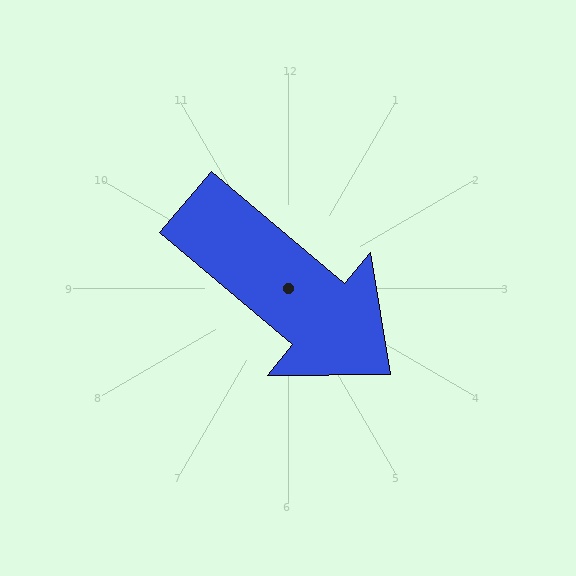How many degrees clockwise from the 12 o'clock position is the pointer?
Approximately 130 degrees.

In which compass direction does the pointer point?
Southeast.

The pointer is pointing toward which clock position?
Roughly 4 o'clock.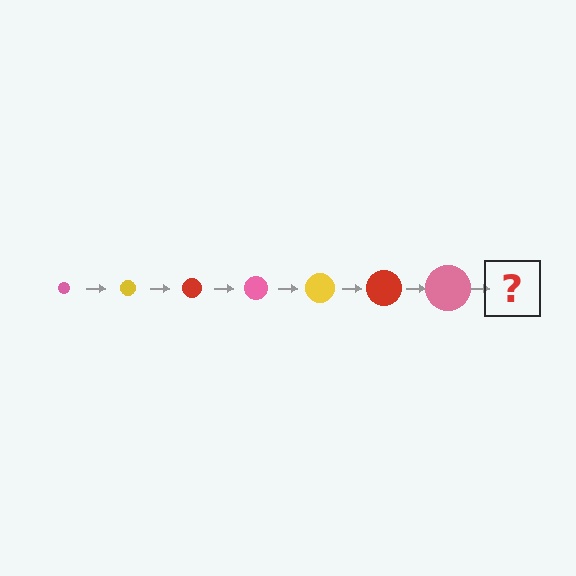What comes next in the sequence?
The next element should be a yellow circle, larger than the previous one.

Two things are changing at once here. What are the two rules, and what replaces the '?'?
The two rules are that the circle grows larger each step and the color cycles through pink, yellow, and red. The '?' should be a yellow circle, larger than the previous one.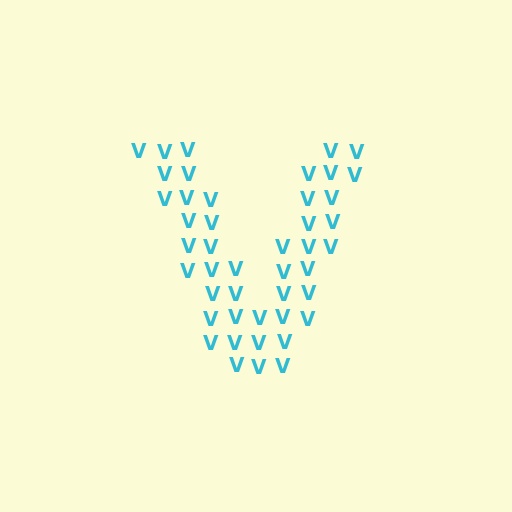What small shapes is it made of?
It is made of small letter V's.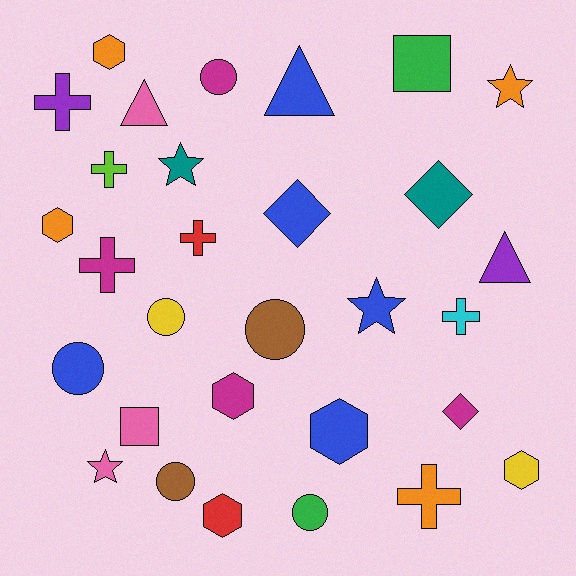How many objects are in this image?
There are 30 objects.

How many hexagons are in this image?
There are 6 hexagons.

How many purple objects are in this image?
There are 2 purple objects.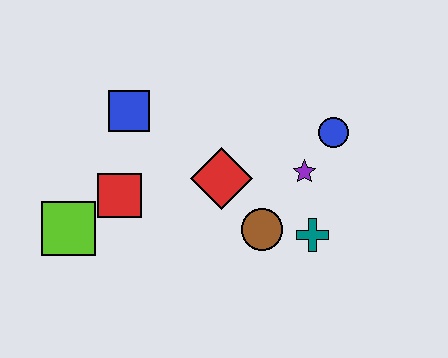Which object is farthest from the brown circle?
The lime square is farthest from the brown circle.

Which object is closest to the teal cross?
The brown circle is closest to the teal cross.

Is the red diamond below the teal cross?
No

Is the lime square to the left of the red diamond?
Yes